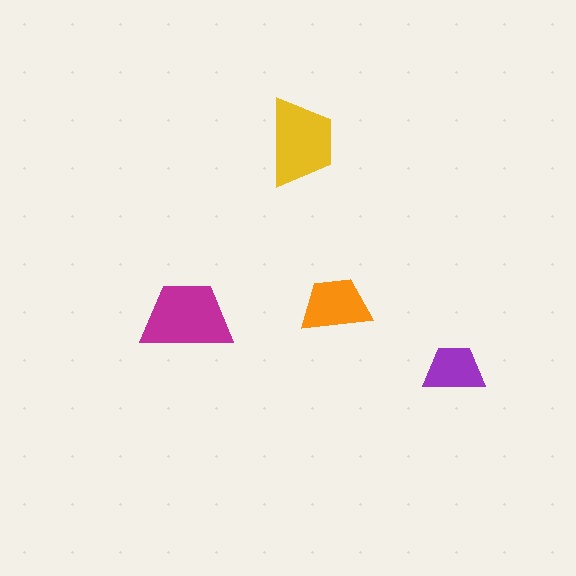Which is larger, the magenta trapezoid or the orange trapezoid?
The magenta one.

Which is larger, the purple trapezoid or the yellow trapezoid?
The yellow one.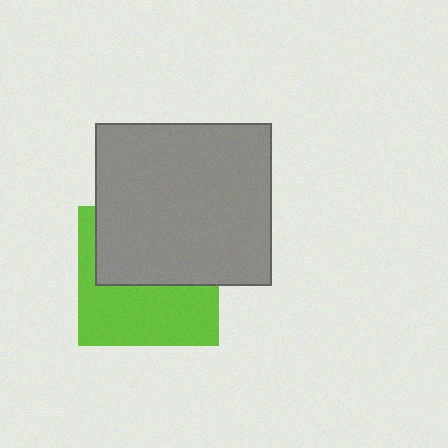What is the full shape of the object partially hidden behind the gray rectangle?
The partially hidden object is a lime square.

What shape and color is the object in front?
The object in front is a gray rectangle.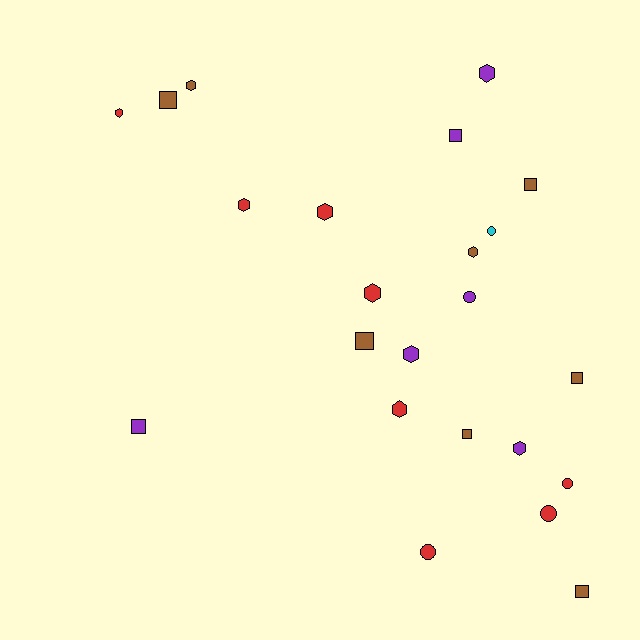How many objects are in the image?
There are 23 objects.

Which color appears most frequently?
Red, with 8 objects.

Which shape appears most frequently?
Hexagon, with 10 objects.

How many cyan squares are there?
There are no cyan squares.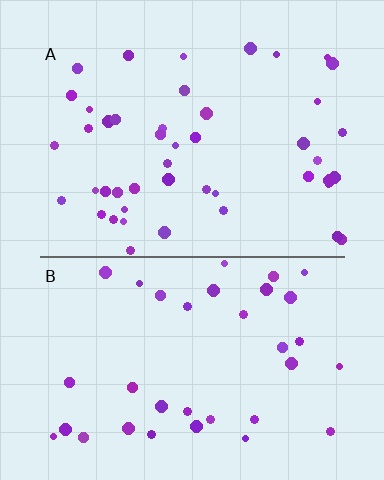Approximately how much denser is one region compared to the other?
Approximately 1.3× — region A over region B.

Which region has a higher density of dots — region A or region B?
A (the top).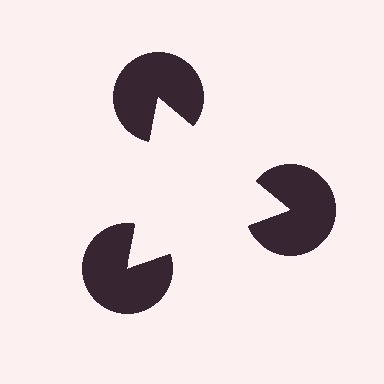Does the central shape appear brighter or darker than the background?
It typically appears slightly brighter than the background, even though no actual brightness change is drawn.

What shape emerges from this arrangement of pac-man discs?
An illusory triangle — its edges are inferred from the aligned wedge cuts in the pac-man discs, not physically drawn.